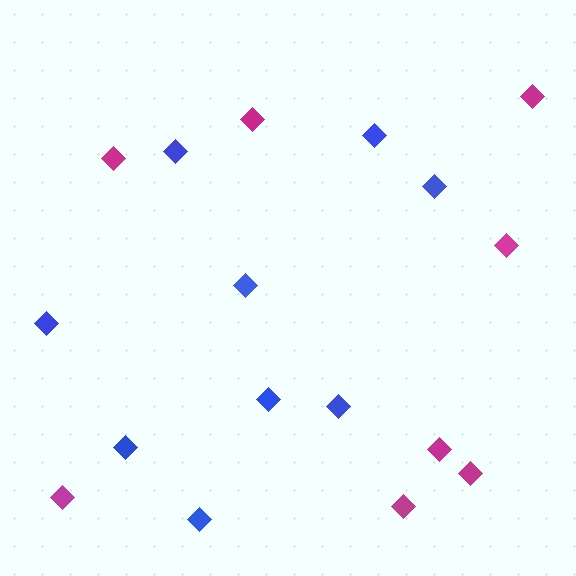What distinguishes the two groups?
There are 2 groups: one group of magenta diamonds (8) and one group of blue diamonds (9).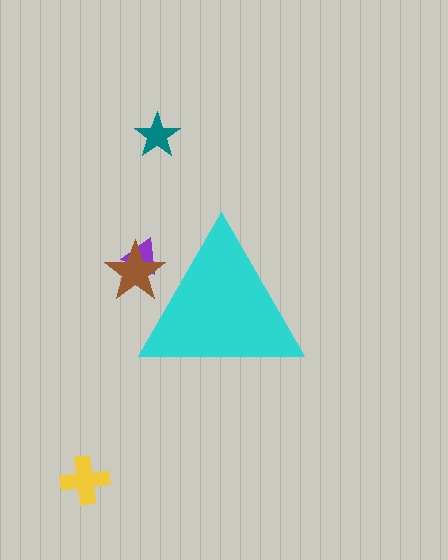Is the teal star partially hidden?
No, the teal star is fully visible.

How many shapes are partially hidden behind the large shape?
2 shapes are partially hidden.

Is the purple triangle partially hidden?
Yes, the purple triangle is partially hidden behind the cyan triangle.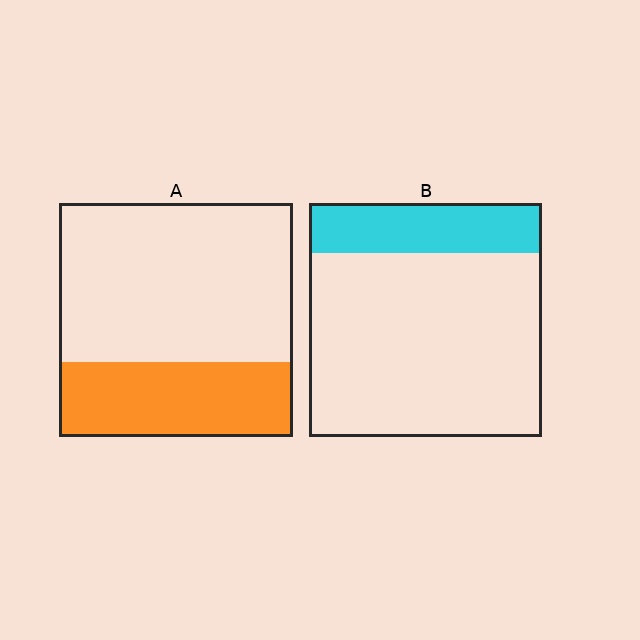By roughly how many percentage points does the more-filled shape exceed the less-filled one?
By roughly 10 percentage points (A over B).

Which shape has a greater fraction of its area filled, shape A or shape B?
Shape A.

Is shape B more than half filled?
No.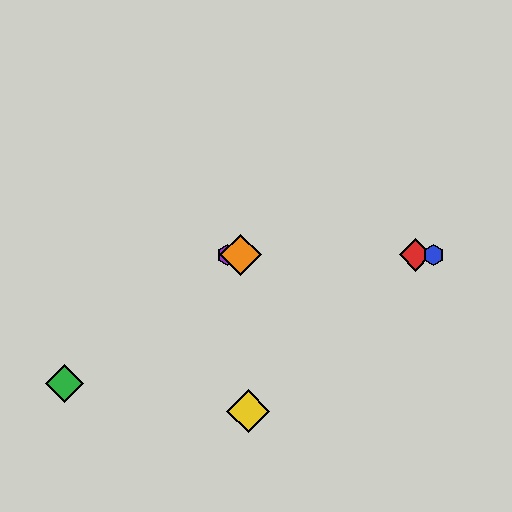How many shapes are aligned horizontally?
4 shapes (the red diamond, the blue hexagon, the purple hexagon, the orange diamond) are aligned horizontally.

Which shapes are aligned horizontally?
The red diamond, the blue hexagon, the purple hexagon, the orange diamond are aligned horizontally.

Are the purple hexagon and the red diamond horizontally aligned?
Yes, both are at y≈255.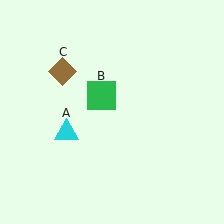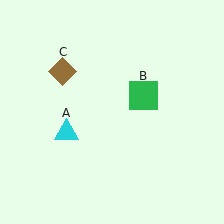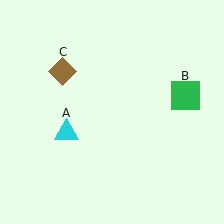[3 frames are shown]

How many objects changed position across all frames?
1 object changed position: green square (object B).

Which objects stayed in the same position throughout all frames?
Cyan triangle (object A) and brown diamond (object C) remained stationary.